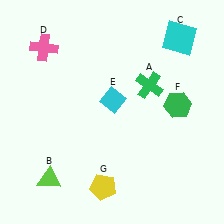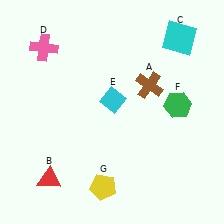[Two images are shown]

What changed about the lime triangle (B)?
In Image 1, B is lime. In Image 2, it changed to red.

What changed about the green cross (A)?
In Image 1, A is green. In Image 2, it changed to brown.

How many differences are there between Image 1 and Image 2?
There are 2 differences between the two images.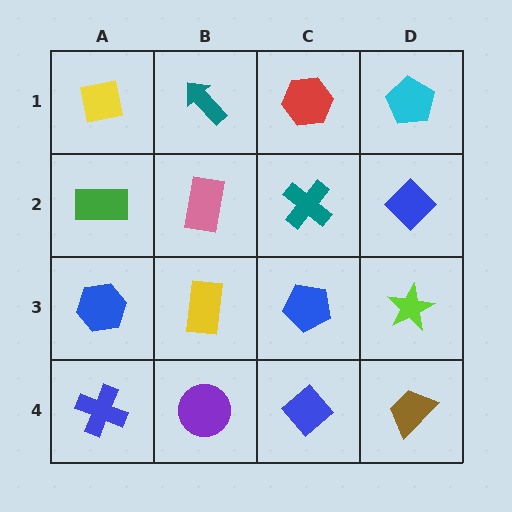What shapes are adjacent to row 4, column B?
A yellow rectangle (row 3, column B), a blue cross (row 4, column A), a blue diamond (row 4, column C).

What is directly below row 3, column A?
A blue cross.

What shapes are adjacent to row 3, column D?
A blue diamond (row 2, column D), a brown trapezoid (row 4, column D), a blue pentagon (row 3, column C).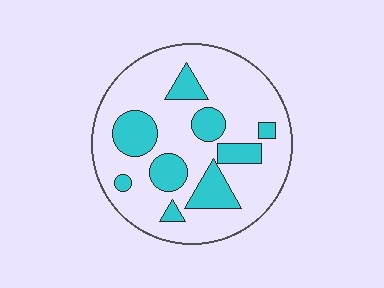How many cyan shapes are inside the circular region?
9.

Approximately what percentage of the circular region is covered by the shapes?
Approximately 25%.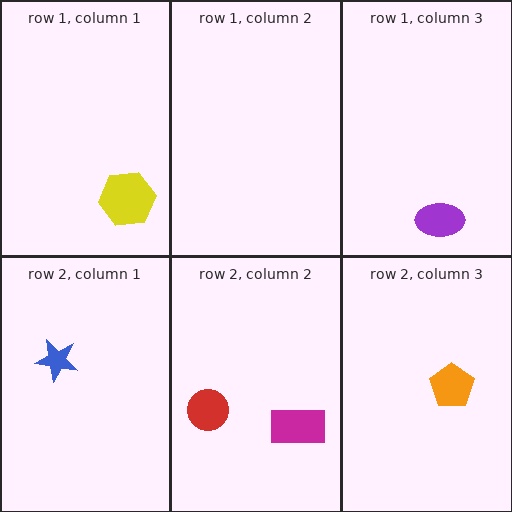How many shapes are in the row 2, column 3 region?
1.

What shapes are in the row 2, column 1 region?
The blue star.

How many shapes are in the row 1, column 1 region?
1.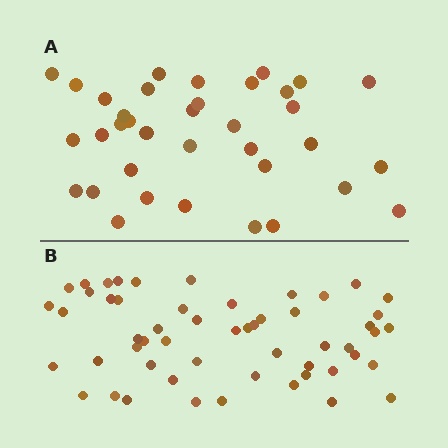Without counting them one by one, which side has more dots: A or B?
Region B (the bottom region) has more dots.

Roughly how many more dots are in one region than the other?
Region B has approximately 20 more dots than region A.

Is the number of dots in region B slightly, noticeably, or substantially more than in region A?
Region B has substantially more. The ratio is roughly 1.5 to 1.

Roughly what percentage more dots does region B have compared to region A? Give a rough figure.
About 50% more.